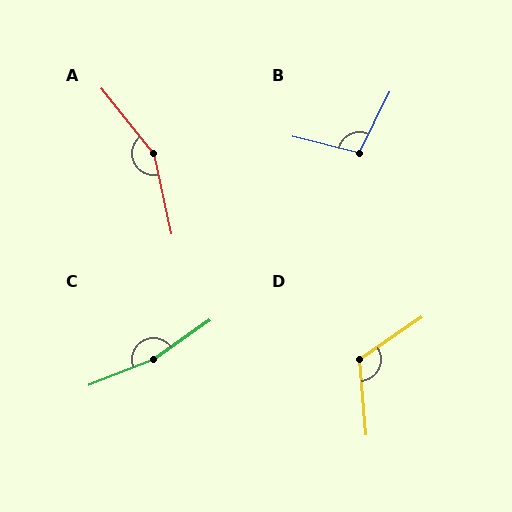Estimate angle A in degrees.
Approximately 153 degrees.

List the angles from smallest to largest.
B (103°), D (119°), A (153°), C (167°).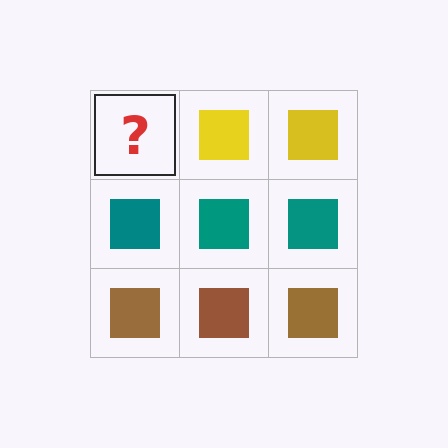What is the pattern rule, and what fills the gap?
The rule is that each row has a consistent color. The gap should be filled with a yellow square.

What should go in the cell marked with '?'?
The missing cell should contain a yellow square.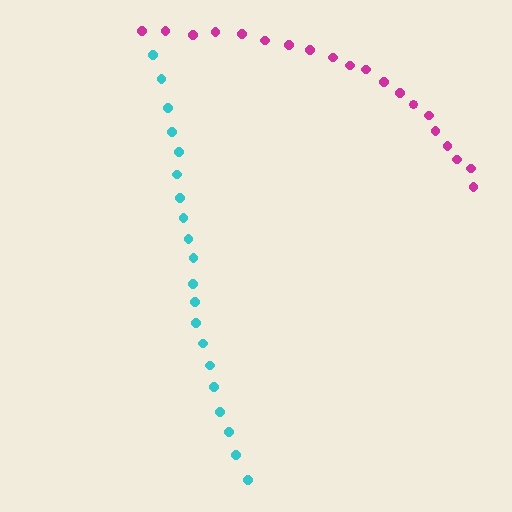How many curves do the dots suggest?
There are 2 distinct paths.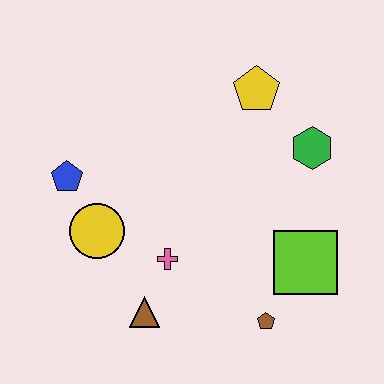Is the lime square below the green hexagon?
Yes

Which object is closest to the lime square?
The brown pentagon is closest to the lime square.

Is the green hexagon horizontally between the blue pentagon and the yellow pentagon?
No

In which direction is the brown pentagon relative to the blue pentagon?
The brown pentagon is to the right of the blue pentagon.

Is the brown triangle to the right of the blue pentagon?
Yes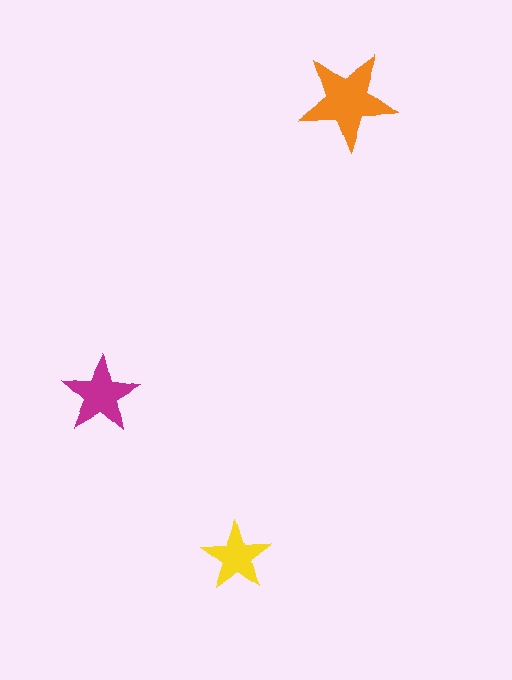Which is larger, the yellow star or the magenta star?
The magenta one.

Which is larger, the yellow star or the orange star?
The orange one.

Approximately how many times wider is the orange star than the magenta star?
About 1.5 times wider.